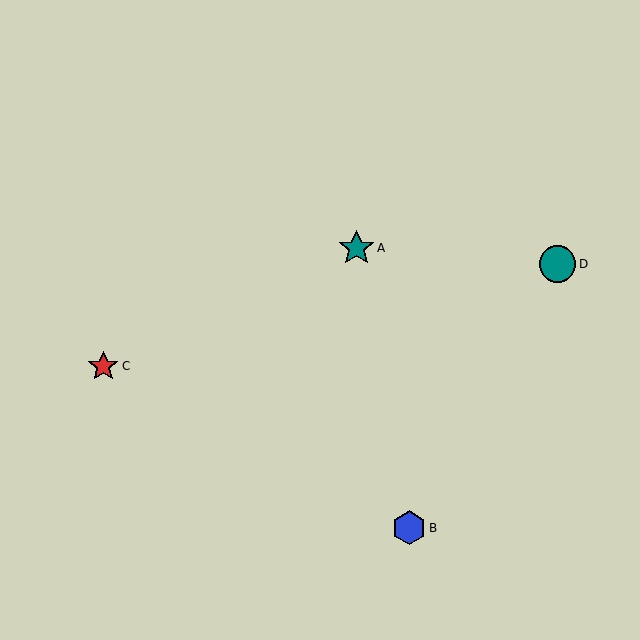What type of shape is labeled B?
Shape B is a blue hexagon.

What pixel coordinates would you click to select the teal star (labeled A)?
Click at (356, 248) to select the teal star A.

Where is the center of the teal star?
The center of the teal star is at (356, 248).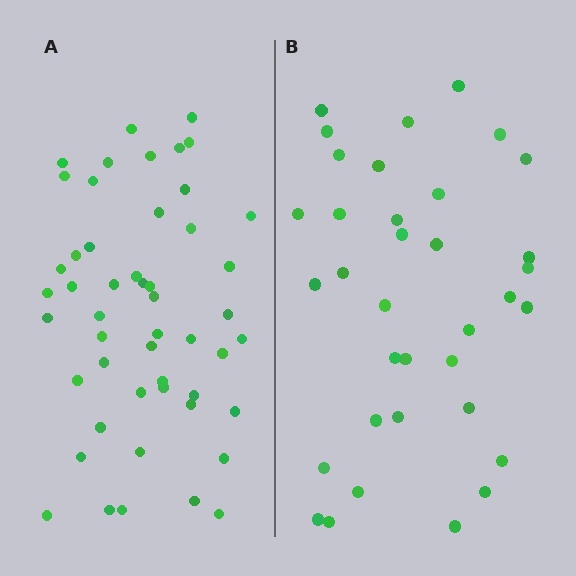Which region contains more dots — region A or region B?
Region A (the left region) has more dots.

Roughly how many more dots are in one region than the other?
Region A has approximately 15 more dots than region B.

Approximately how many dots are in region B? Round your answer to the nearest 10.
About 40 dots. (The exact count is 35, which rounds to 40.)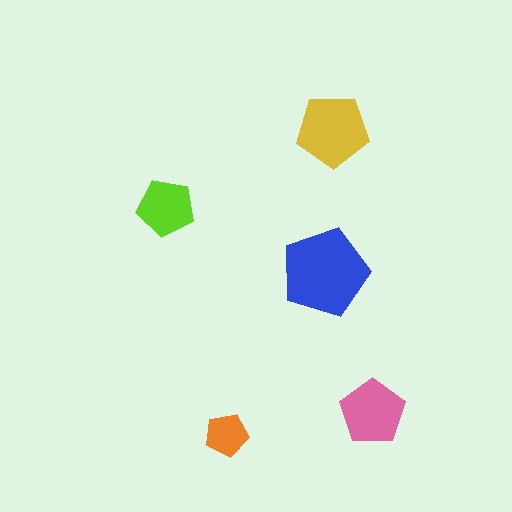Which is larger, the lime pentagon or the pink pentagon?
The pink one.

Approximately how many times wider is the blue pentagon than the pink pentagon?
About 1.5 times wider.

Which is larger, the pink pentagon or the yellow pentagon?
The yellow one.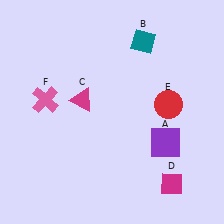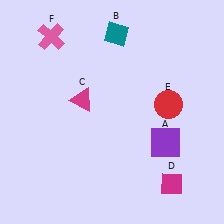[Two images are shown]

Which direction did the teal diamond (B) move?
The teal diamond (B) moved left.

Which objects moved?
The objects that moved are: the teal diamond (B), the pink cross (F).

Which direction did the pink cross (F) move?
The pink cross (F) moved up.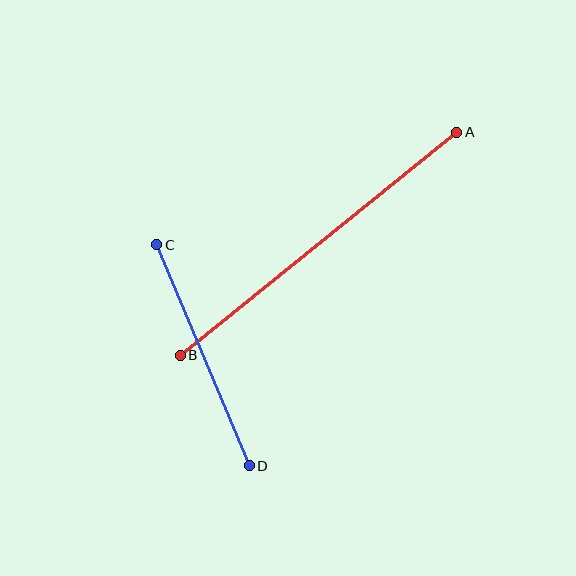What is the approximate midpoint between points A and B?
The midpoint is at approximately (318, 244) pixels.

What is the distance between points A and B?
The distance is approximately 355 pixels.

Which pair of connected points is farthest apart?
Points A and B are farthest apart.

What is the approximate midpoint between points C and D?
The midpoint is at approximately (203, 355) pixels.